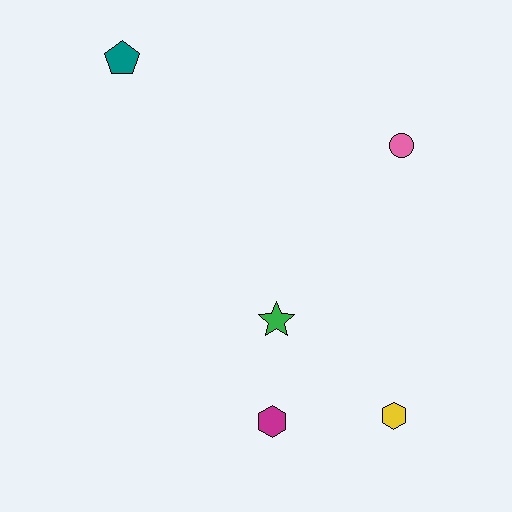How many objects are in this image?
There are 5 objects.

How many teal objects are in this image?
There is 1 teal object.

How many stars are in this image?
There is 1 star.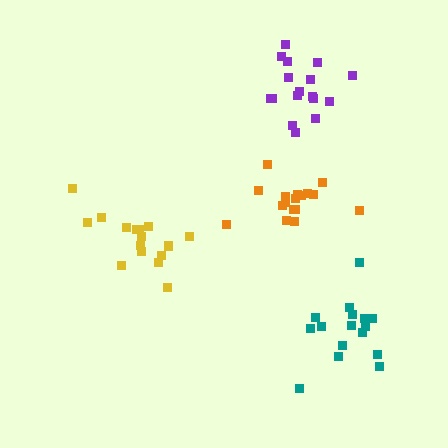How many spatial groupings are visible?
There are 4 spatial groupings.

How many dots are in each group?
Group 1: 17 dots, Group 2: 17 dots, Group 3: 16 dots, Group 4: 16 dots (66 total).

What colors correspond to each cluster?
The clusters are colored: purple, orange, teal, yellow.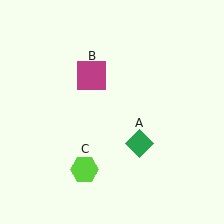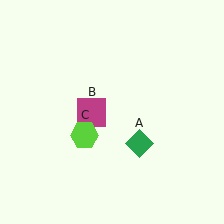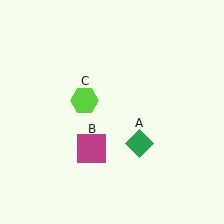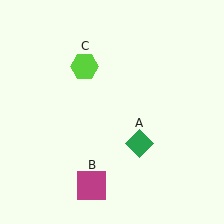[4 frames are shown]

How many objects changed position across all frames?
2 objects changed position: magenta square (object B), lime hexagon (object C).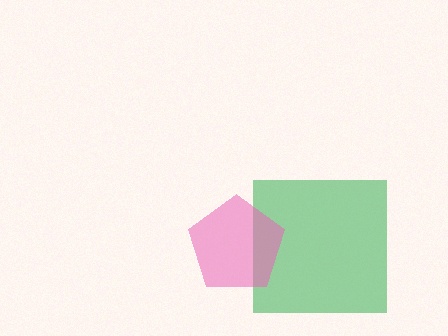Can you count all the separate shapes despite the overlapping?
Yes, there are 2 separate shapes.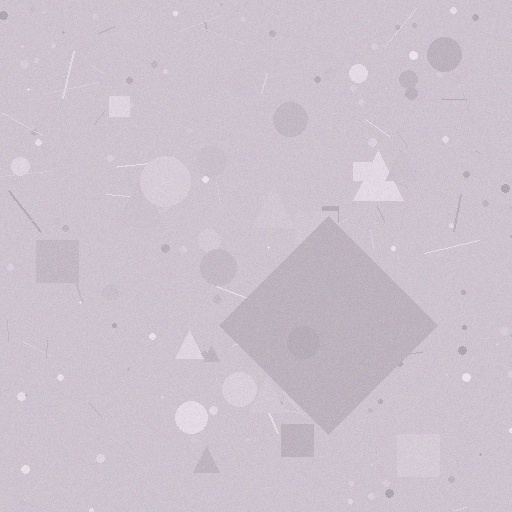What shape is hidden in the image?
A diamond is hidden in the image.